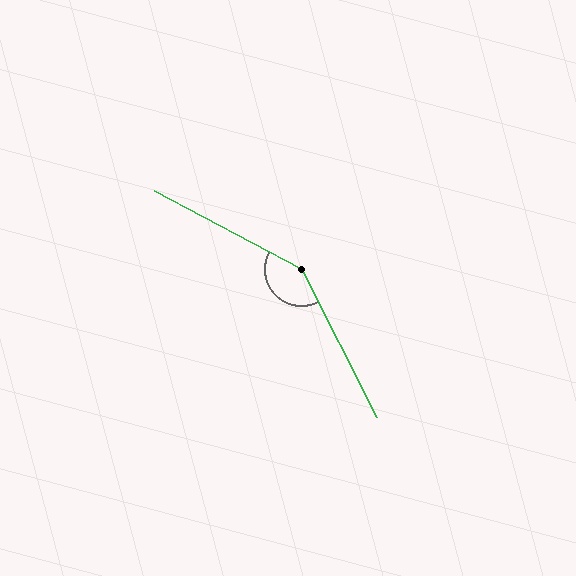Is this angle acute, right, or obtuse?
It is obtuse.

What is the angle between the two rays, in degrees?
Approximately 144 degrees.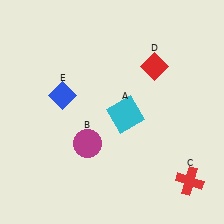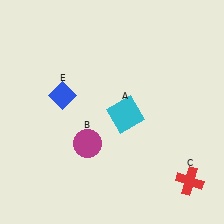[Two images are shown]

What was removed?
The red diamond (D) was removed in Image 2.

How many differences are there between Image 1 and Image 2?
There is 1 difference between the two images.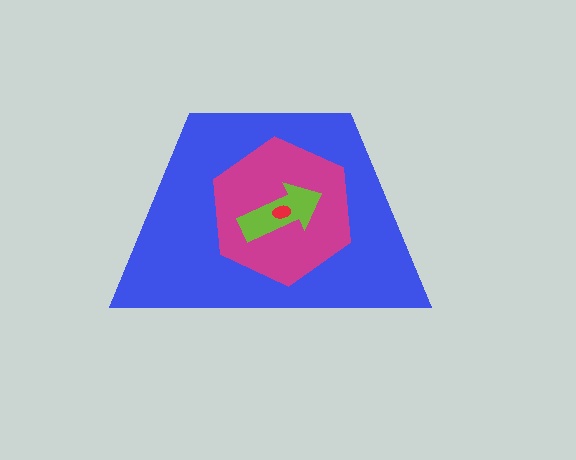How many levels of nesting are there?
4.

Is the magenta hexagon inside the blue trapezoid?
Yes.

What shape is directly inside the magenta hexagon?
The lime arrow.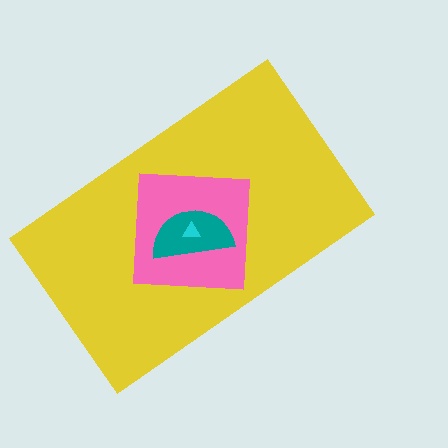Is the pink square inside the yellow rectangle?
Yes.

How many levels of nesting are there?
4.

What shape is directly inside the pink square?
The teal semicircle.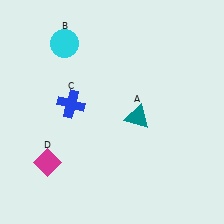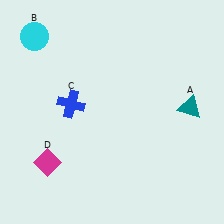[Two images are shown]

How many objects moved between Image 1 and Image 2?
2 objects moved between the two images.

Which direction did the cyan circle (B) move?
The cyan circle (B) moved left.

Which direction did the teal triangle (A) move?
The teal triangle (A) moved right.